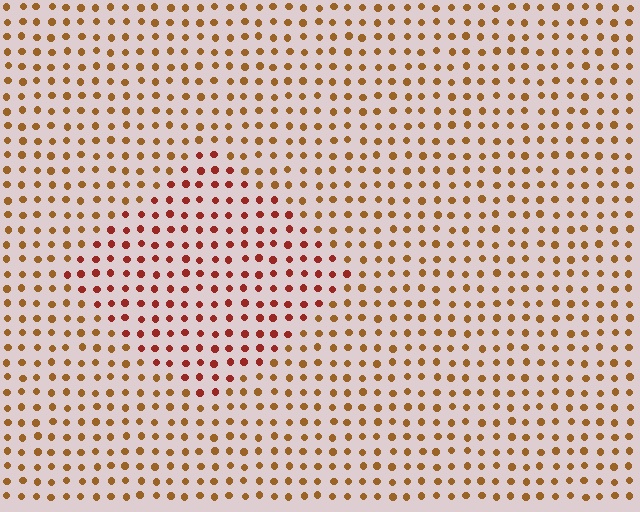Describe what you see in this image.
The image is filled with small brown elements in a uniform arrangement. A diamond-shaped region is visible where the elements are tinted to a slightly different hue, forming a subtle color boundary.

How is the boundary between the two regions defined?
The boundary is defined purely by a slight shift in hue (about 31 degrees). Spacing, size, and orientation are identical on both sides.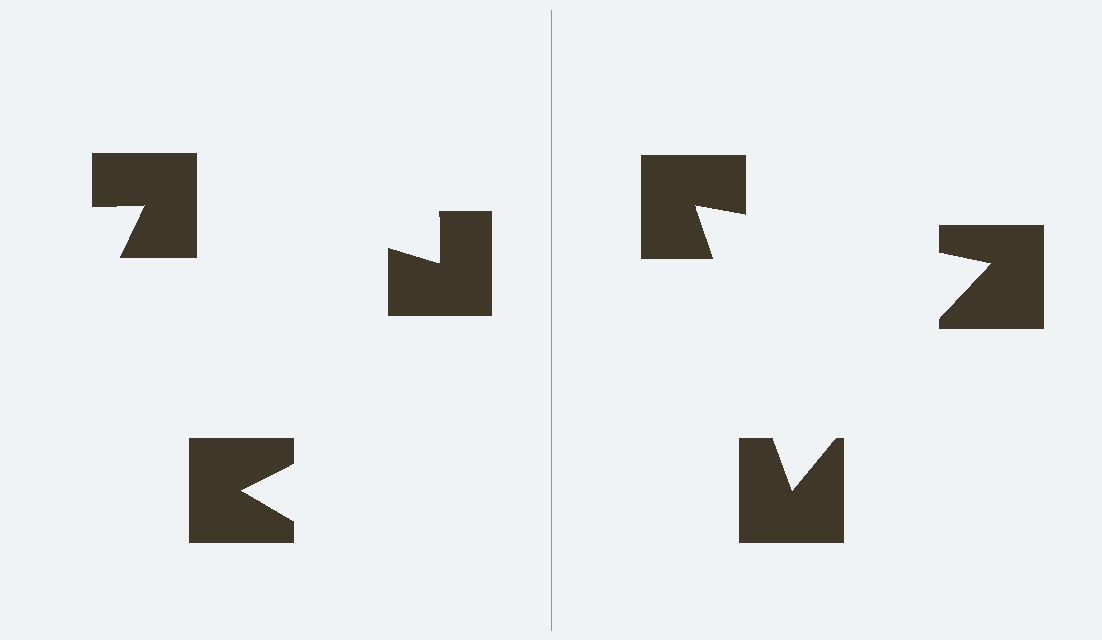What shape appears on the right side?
An illusory triangle.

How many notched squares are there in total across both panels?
6 — 3 on each side.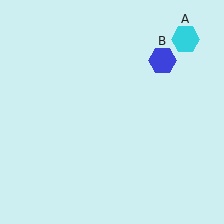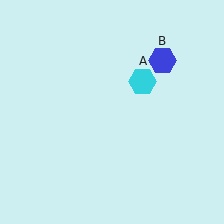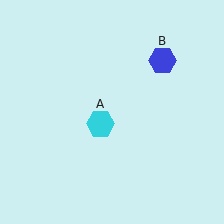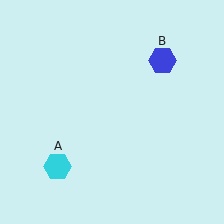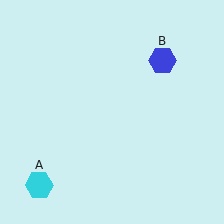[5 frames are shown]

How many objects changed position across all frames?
1 object changed position: cyan hexagon (object A).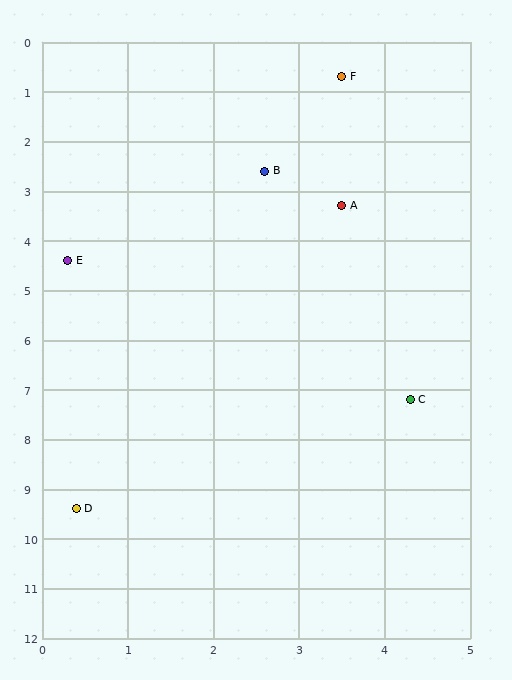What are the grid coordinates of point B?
Point B is at approximately (2.6, 2.6).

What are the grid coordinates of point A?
Point A is at approximately (3.5, 3.3).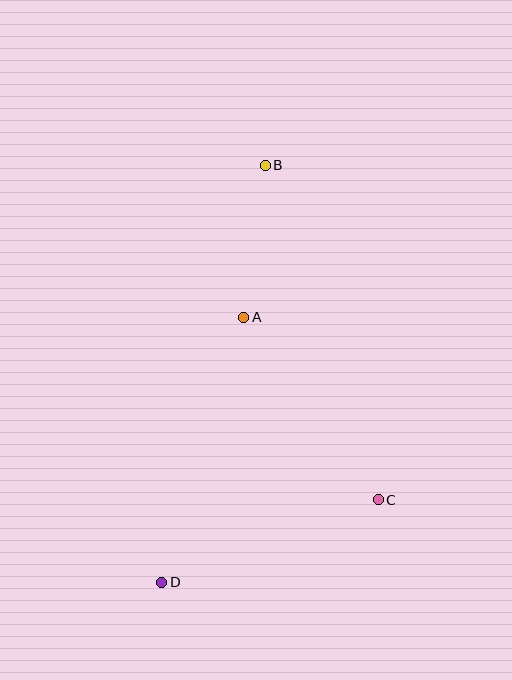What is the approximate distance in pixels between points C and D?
The distance between C and D is approximately 232 pixels.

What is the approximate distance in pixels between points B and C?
The distance between B and C is approximately 353 pixels.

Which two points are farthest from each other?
Points B and D are farthest from each other.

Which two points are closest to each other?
Points A and B are closest to each other.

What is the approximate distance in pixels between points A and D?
The distance between A and D is approximately 278 pixels.